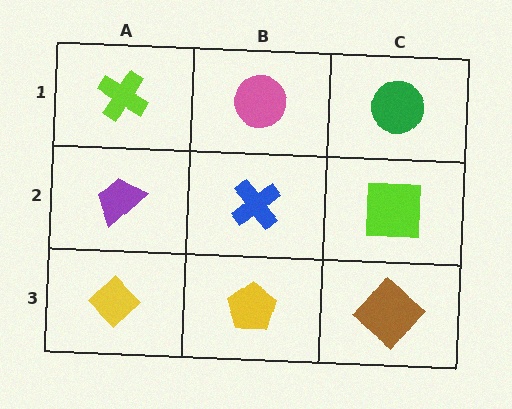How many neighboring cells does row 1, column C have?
2.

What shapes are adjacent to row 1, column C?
A lime square (row 2, column C), a pink circle (row 1, column B).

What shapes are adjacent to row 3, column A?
A purple trapezoid (row 2, column A), a yellow pentagon (row 3, column B).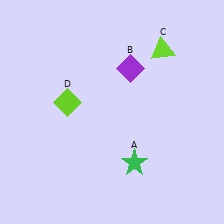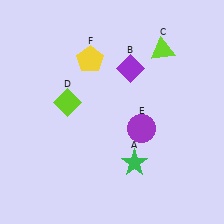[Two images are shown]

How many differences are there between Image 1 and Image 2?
There are 2 differences between the two images.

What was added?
A purple circle (E), a yellow pentagon (F) were added in Image 2.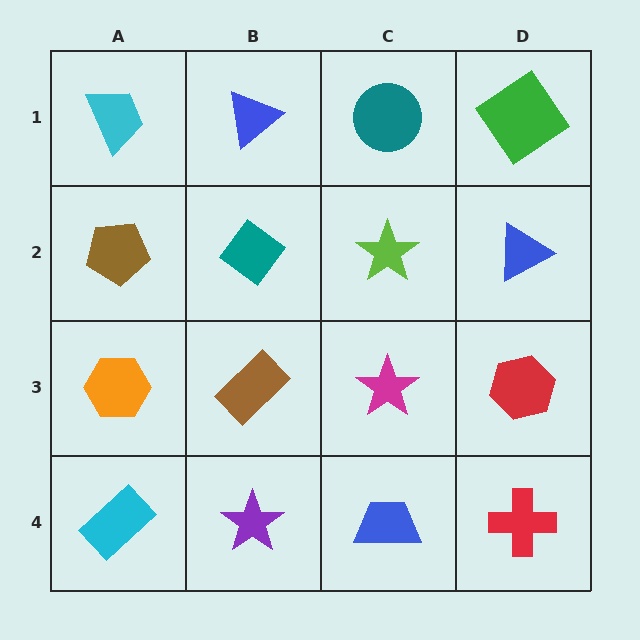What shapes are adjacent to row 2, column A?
A cyan trapezoid (row 1, column A), an orange hexagon (row 3, column A), a teal diamond (row 2, column B).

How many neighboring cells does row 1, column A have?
2.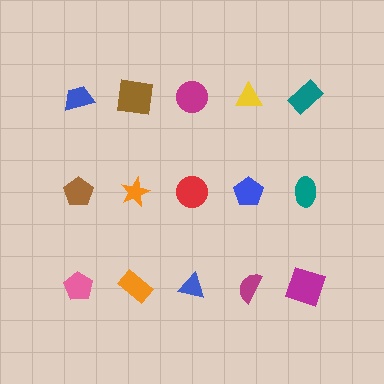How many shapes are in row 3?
5 shapes.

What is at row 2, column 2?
An orange star.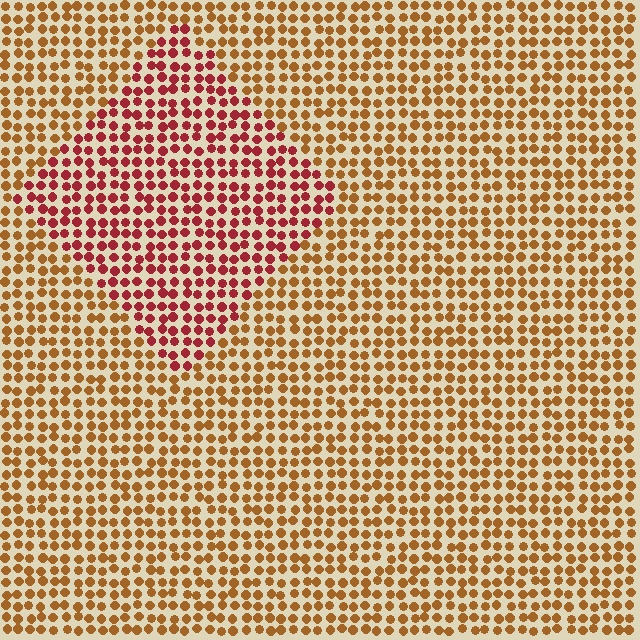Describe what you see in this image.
The image is filled with small brown elements in a uniform arrangement. A diamond-shaped region is visible where the elements are tinted to a slightly different hue, forming a subtle color boundary.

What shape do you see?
I see a diamond.